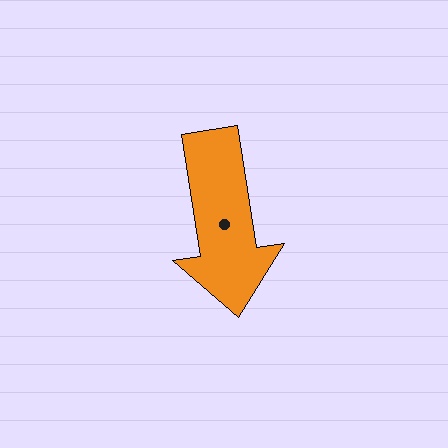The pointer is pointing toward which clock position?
Roughly 6 o'clock.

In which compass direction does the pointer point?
South.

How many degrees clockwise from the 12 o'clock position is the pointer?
Approximately 171 degrees.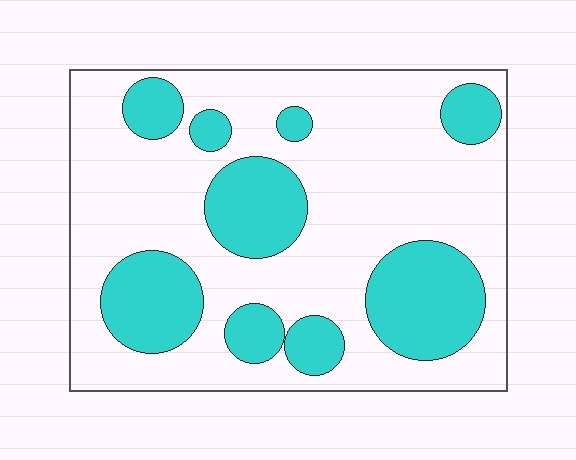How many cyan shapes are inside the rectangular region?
9.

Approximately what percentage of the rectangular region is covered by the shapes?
Approximately 30%.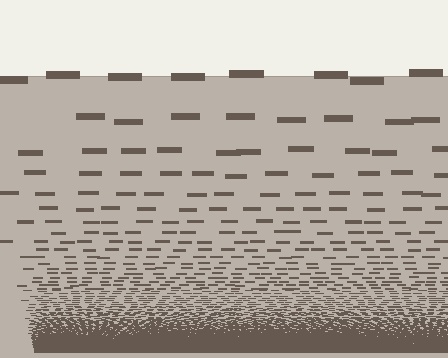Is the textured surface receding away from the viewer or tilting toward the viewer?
The surface appears to tilt toward the viewer. Texture elements get larger and sparser toward the top.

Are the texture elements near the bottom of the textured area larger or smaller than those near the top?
Smaller. The gradient is inverted — elements near the bottom are smaller and denser.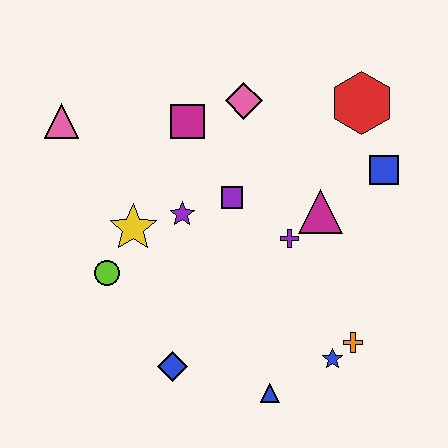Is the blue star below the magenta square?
Yes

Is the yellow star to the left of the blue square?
Yes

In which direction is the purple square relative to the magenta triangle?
The purple square is to the left of the magenta triangle.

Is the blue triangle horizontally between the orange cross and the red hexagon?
No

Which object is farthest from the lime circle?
The red hexagon is farthest from the lime circle.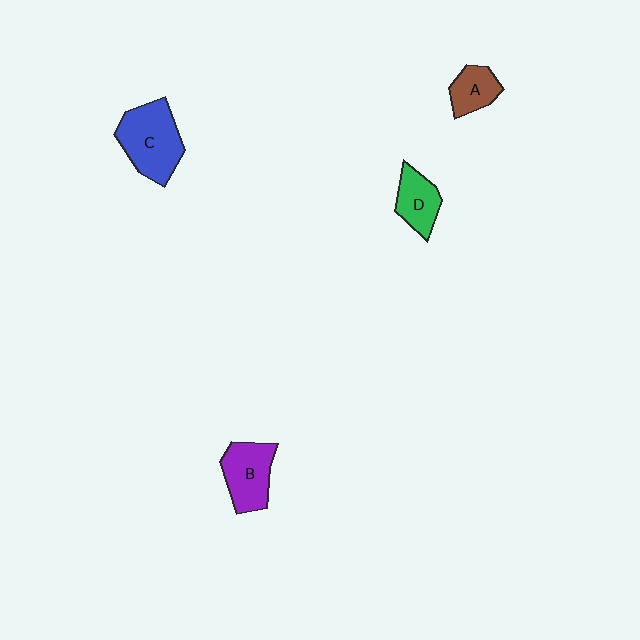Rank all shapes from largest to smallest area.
From largest to smallest: C (blue), B (purple), D (green), A (brown).